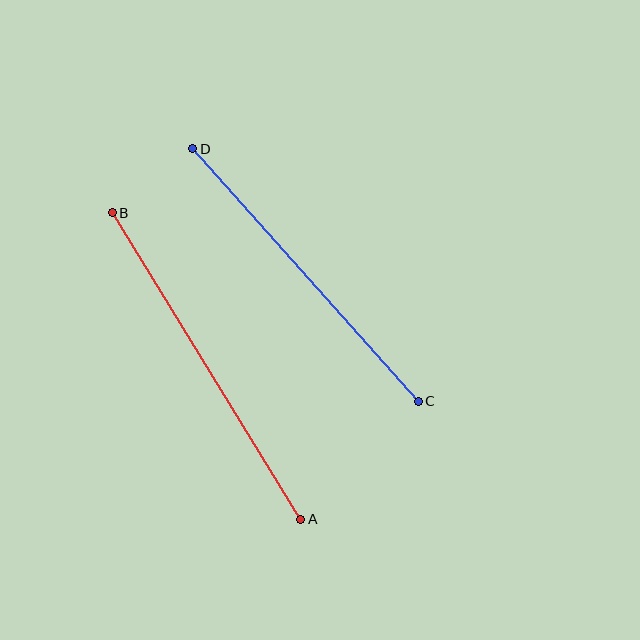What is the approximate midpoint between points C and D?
The midpoint is at approximately (305, 275) pixels.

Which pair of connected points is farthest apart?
Points A and B are farthest apart.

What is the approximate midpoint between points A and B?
The midpoint is at approximately (206, 366) pixels.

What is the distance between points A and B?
The distance is approximately 360 pixels.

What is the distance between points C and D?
The distance is approximately 339 pixels.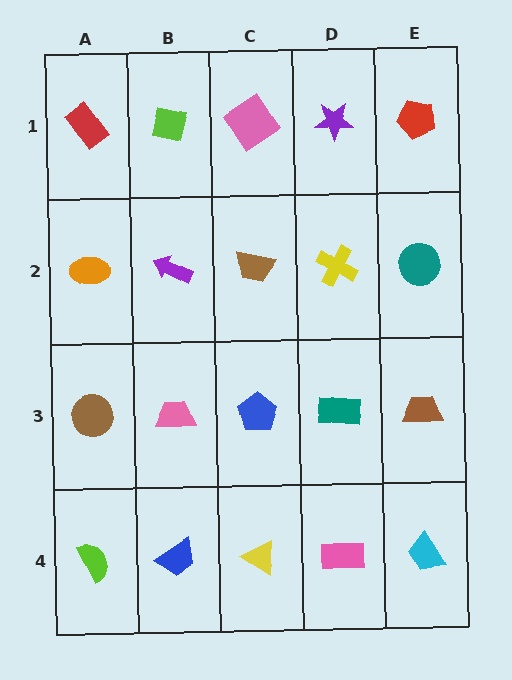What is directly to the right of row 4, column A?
A blue trapezoid.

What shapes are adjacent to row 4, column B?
A pink trapezoid (row 3, column B), a lime semicircle (row 4, column A), a yellow triangle (row 4, column C).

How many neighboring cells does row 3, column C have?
4.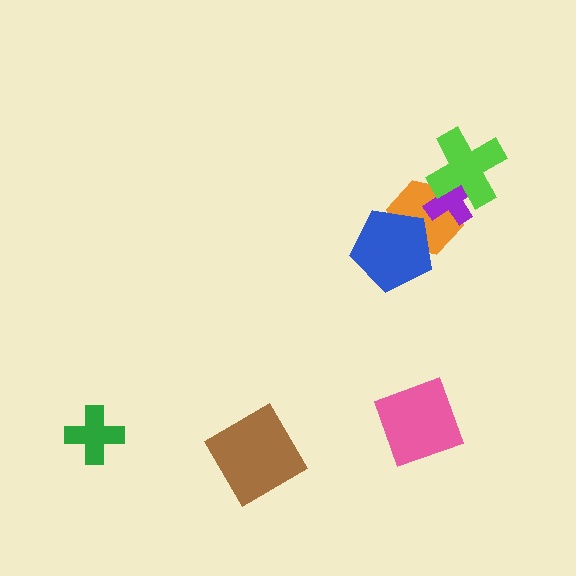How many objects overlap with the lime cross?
2 objects overlap with the lime cross.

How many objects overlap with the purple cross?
2 objects overlap with the purple cross.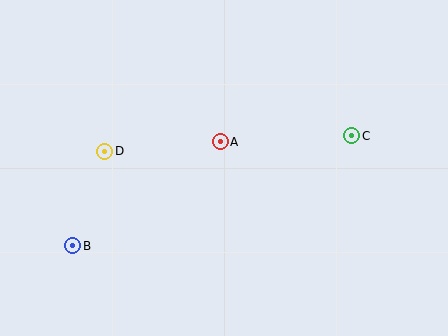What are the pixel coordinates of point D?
Point D is at (105, 151).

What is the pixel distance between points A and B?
The distance between A and B is 180 pixels.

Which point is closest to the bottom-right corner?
Point C is closest to the bottom-right corner.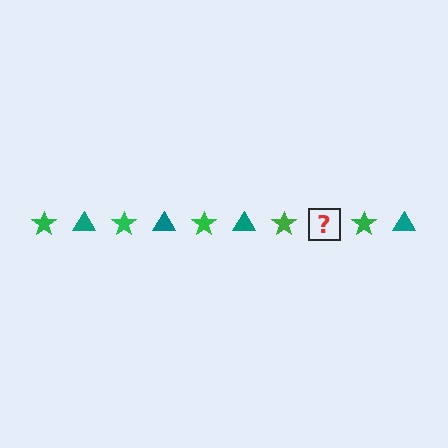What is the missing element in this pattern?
The missing element is a teal triangle.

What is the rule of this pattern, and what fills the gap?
The rule is that the pattern alternates between green star and teal triangle. The gap should be filled with a teal triangle.